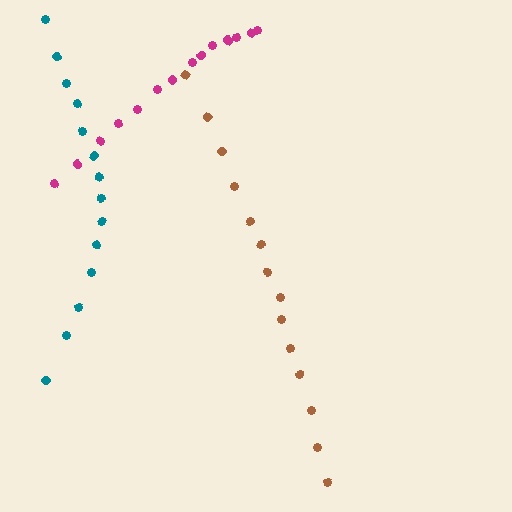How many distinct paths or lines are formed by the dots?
There are 3 distinct paths.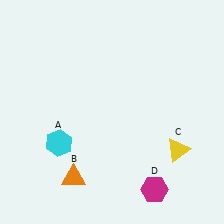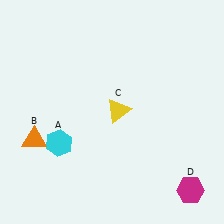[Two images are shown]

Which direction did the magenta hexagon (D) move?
The magenta hexagon (D) moved right.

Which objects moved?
The objects that moved are: the orange triangle (B), the yellow triangle (C), the magenta hexagon (D).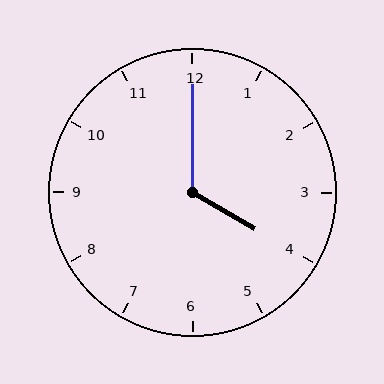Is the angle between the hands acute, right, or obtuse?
It is obtuse.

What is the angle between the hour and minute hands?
Approximately 120 degrees.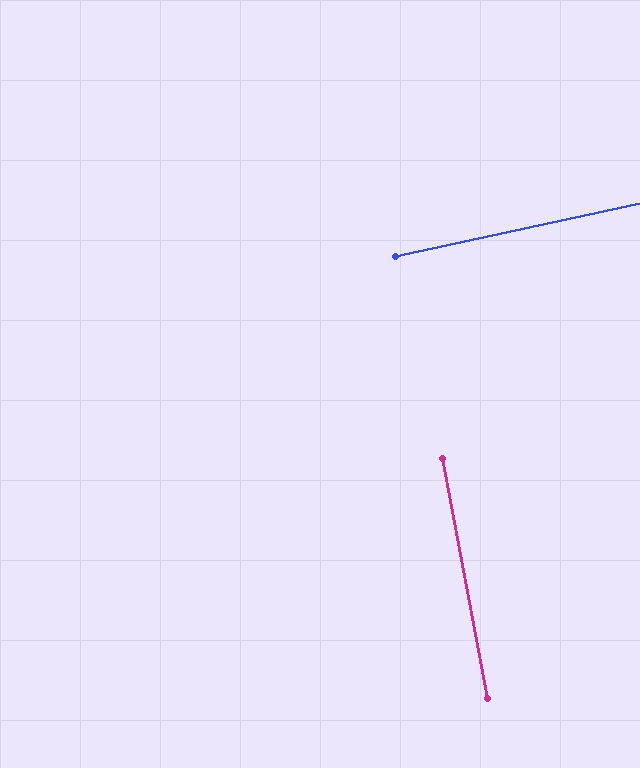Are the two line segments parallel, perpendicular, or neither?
Perpendicular — they meet at approximately 88°.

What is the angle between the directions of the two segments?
Approximately 88 degrees.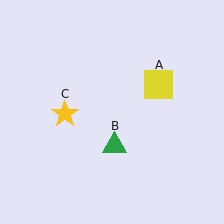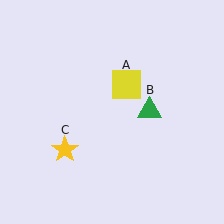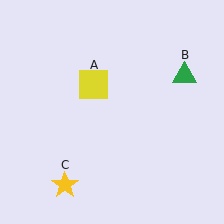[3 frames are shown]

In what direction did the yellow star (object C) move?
The yellow star (object C) moved down.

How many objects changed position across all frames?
3 objects changed position: yellow square (object A), green triangle (object B), yellow star (object C).